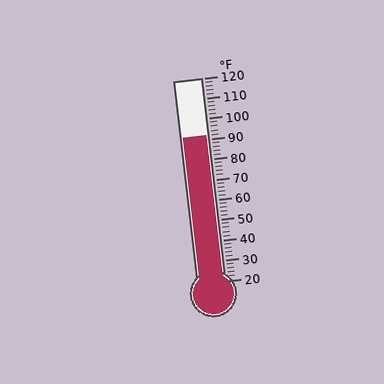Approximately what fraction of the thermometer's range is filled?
The thermometer is filled to approximately 70% of its range.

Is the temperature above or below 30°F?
The temperature is above 30°F.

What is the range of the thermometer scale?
The thermometer scale ranges from 20°F to 120°F.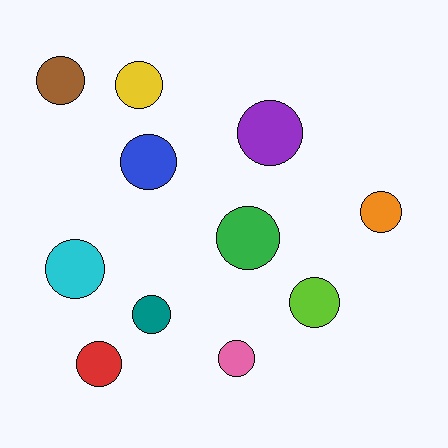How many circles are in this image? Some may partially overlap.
There are 11 circles.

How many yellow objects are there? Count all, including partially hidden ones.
There is 1 yellow object.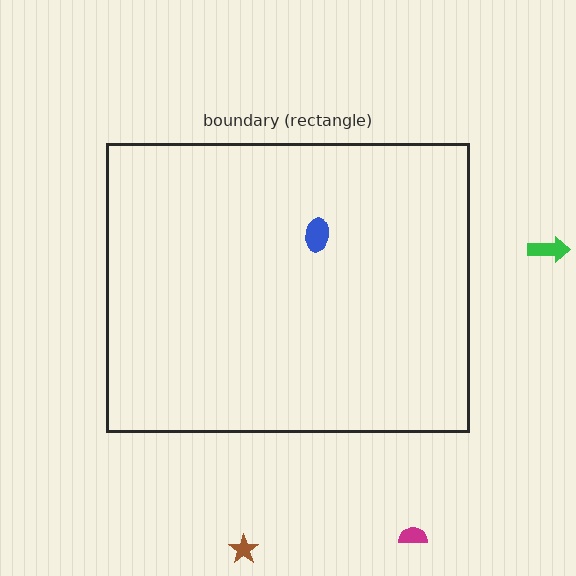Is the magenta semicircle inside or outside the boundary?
Outside.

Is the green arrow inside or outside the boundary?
Outside.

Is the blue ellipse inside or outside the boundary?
Inside.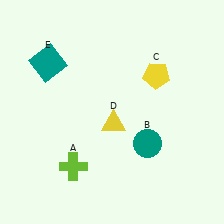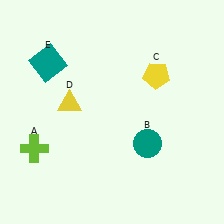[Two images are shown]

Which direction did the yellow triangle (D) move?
The yellow triangle (D) moved left.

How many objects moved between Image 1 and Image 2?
2 objects moved between the two images.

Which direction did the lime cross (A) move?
The lime cross (A) moved left.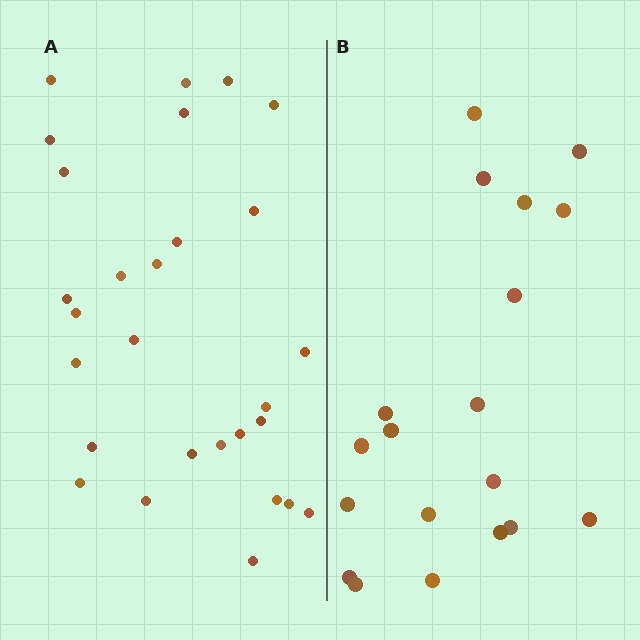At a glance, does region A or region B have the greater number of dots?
Region A (the left region) has more dots.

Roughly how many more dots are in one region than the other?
Region A has roughly 8 or so more dots than region B.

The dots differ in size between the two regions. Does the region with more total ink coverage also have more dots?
No. Region B has more total ink coverage because its dots are larger, but region A actually contains more individual dots. Total area can be misleading — the number of items is what matters here.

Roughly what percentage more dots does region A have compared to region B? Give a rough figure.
About 45% more.